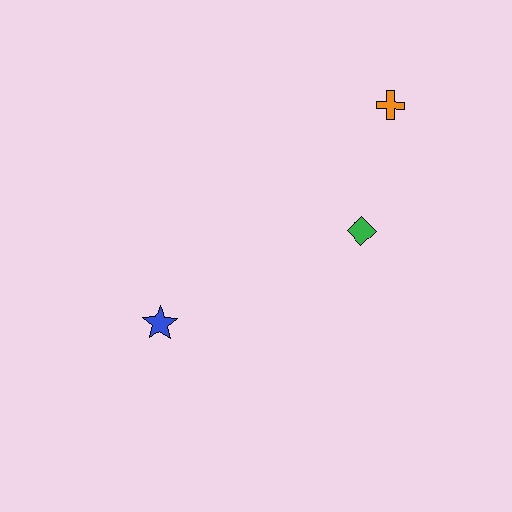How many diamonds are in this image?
There is 1 diamond.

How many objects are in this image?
There are 3 objects.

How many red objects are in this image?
There are no red objects.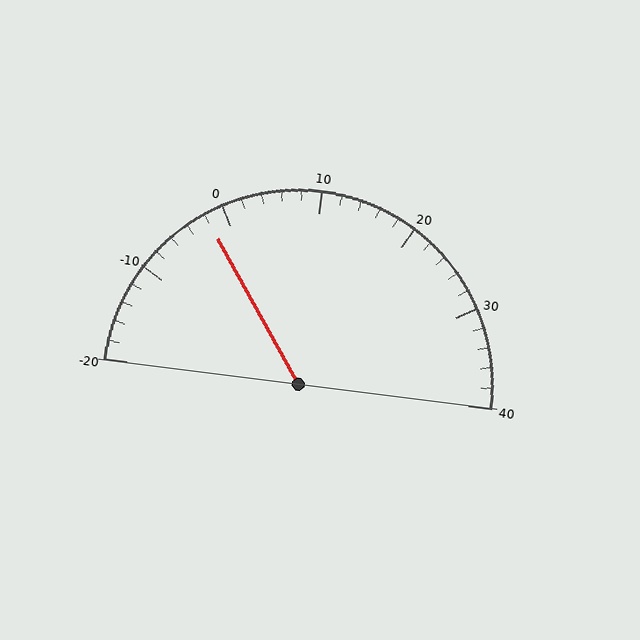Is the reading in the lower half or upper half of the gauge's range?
The reading is in the lower half of the range (-20 to 40).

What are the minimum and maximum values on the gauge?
The gauge ranges from -20 to 40.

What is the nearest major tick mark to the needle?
The nearest major tick mark is 0.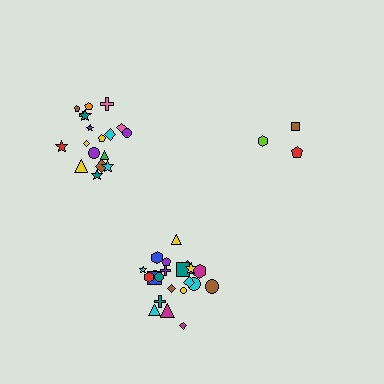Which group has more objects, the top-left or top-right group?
The top-left group.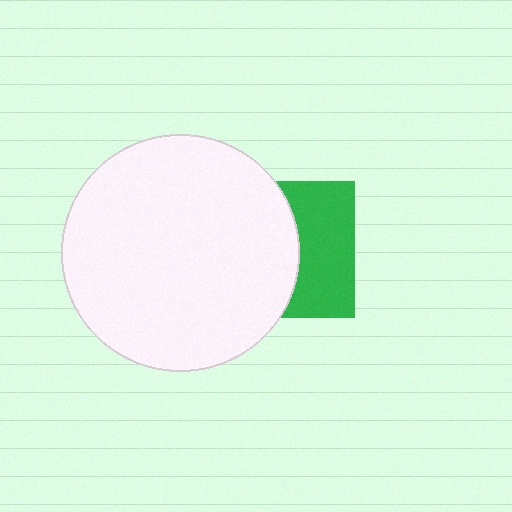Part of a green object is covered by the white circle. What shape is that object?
It is a square.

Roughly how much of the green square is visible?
About half of it is visible (roughly 45%).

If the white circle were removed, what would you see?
You would see the complete green square.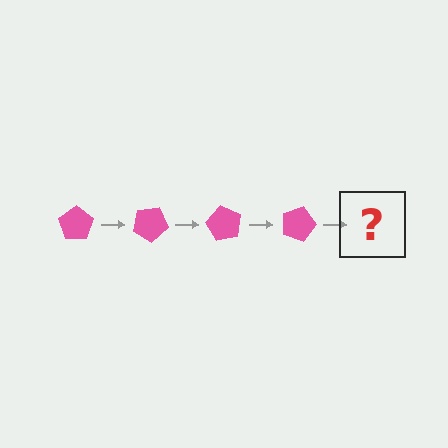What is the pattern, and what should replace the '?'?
The pattern is that the pentagon rotates 30 degrees each step. The '?' should be a pink pentagon rotated 120 degrees.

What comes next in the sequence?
The next element should be a pink pentagon rotated 120 degrees.